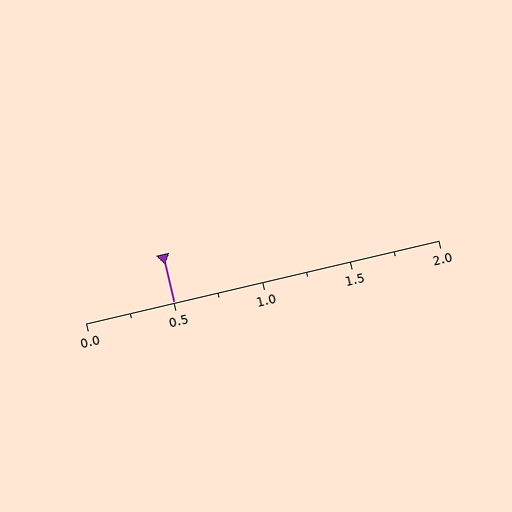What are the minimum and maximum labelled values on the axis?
The axis runs from 0.0 to 2.0.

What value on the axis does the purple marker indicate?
The marker indicates approximately 0.5.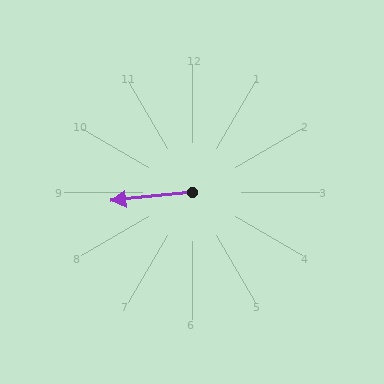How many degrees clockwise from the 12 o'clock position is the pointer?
Approximately 264 degrees.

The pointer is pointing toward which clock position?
Roughly 9 o'clock.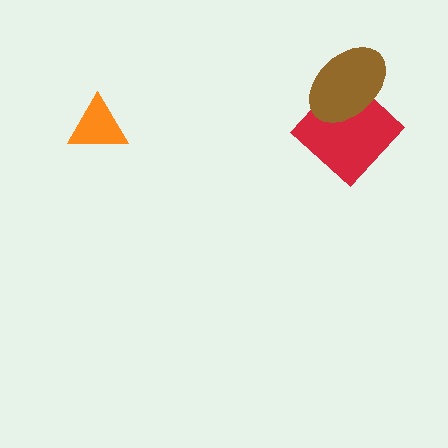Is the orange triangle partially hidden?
No, no other shape covers it.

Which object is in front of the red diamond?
The brown ellipse is in front of the red diamond.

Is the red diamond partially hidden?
Yes, it is partially covered by another shape.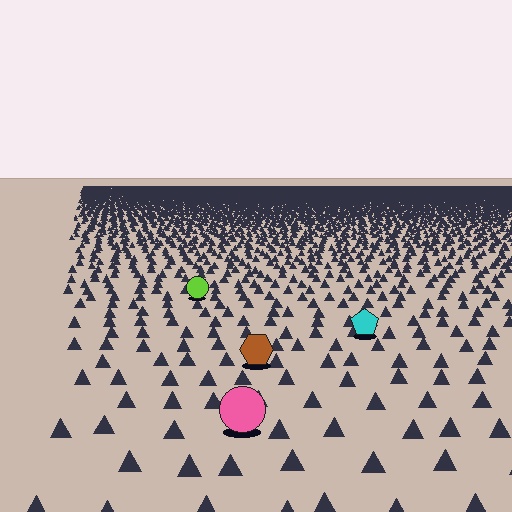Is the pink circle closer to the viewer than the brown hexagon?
Yes. The pink circle is closer — you can tell from the texture gradient: the ground texture is coarser near it.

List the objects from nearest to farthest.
From nearest to farthest: the pink circle, the brown hexagon, the cyan pentagon, the lime circle.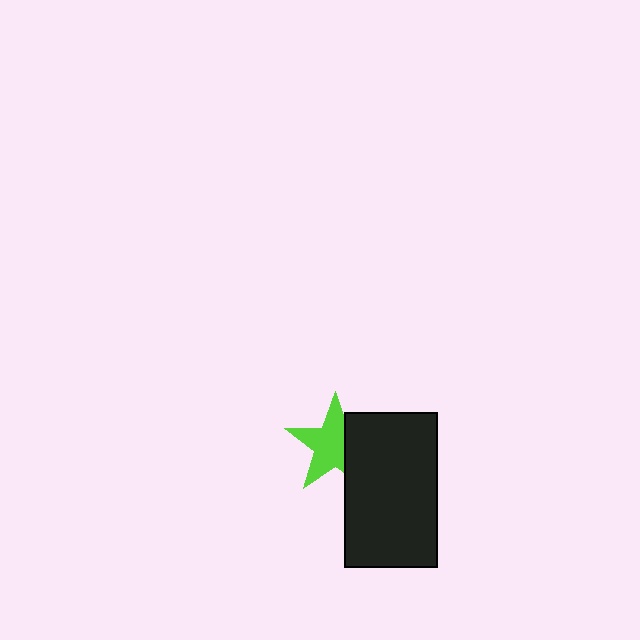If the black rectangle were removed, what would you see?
You would see the complete lime star.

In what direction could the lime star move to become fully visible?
The lime star could move left. That would shift it out from behind the black rectangle entirely.